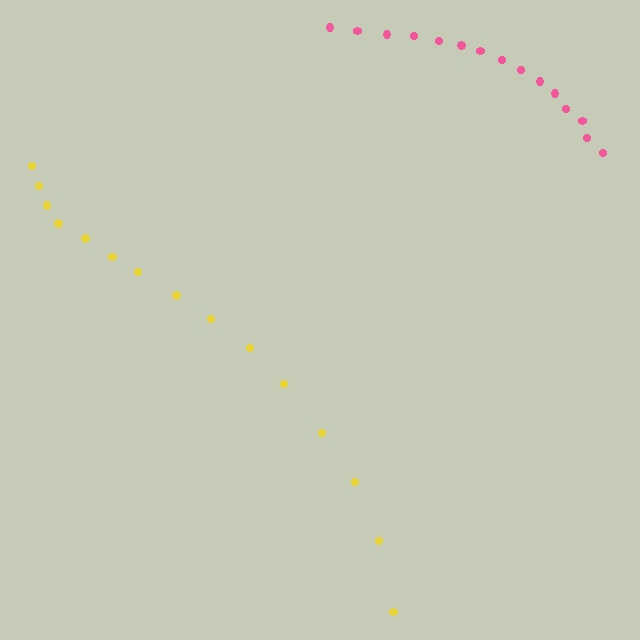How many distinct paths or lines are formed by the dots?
There are 2 distinct paths.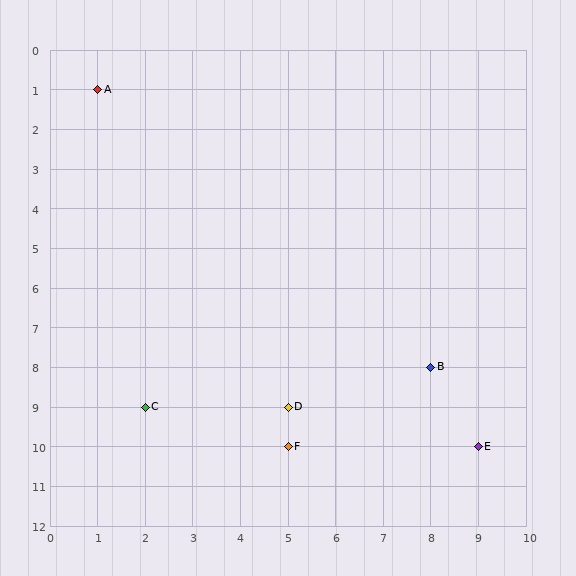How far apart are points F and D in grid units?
Points F and D are 1 row apart.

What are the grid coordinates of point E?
Point E is at grid coordinates (9, 10).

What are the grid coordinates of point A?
Point A is at grid coordinates (1, 1).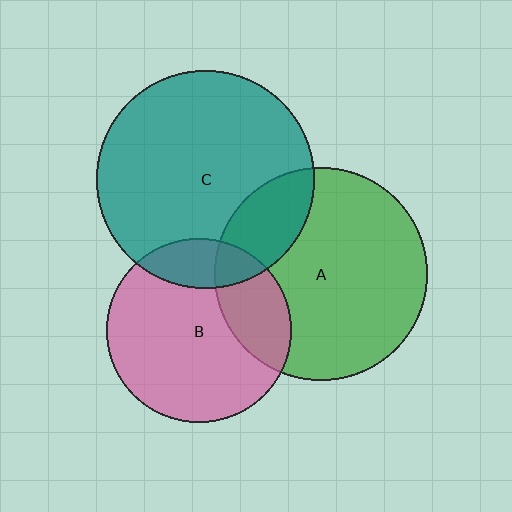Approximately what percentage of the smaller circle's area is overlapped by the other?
Approximately 15%.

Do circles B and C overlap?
Yes.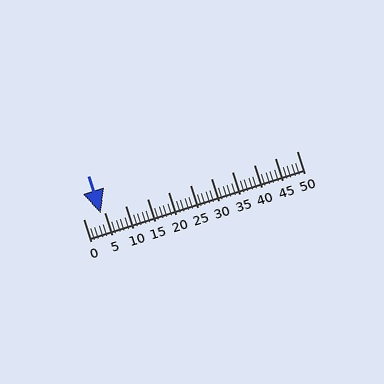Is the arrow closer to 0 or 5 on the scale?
The arrow is closer to 5.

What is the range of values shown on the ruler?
The ruler shows values from 0 to 50.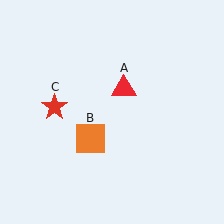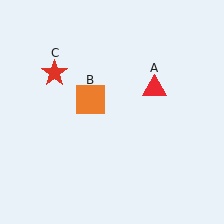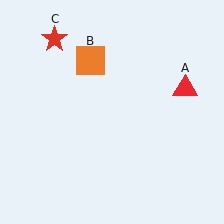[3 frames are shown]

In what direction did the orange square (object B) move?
The orange square (object B) moved up.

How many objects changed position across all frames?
3 objects changed position: red triangle (object A), orange square (object B), red star (object C).